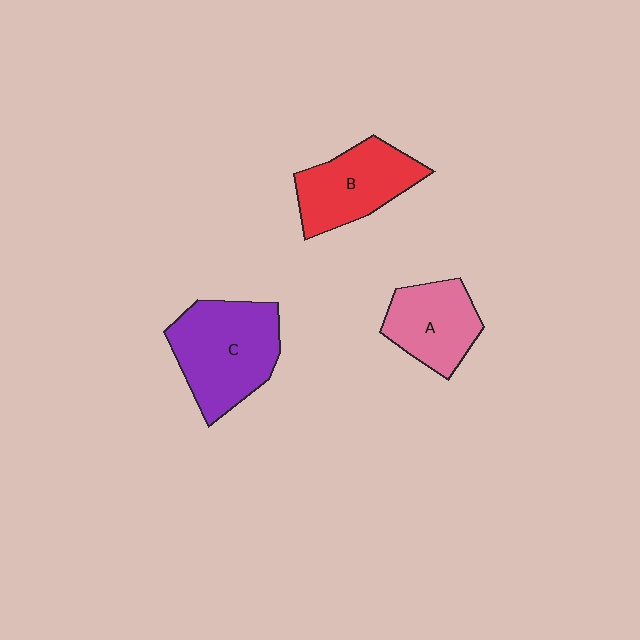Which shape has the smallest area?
Shape A (pink).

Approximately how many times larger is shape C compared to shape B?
Approximately 1.3 times.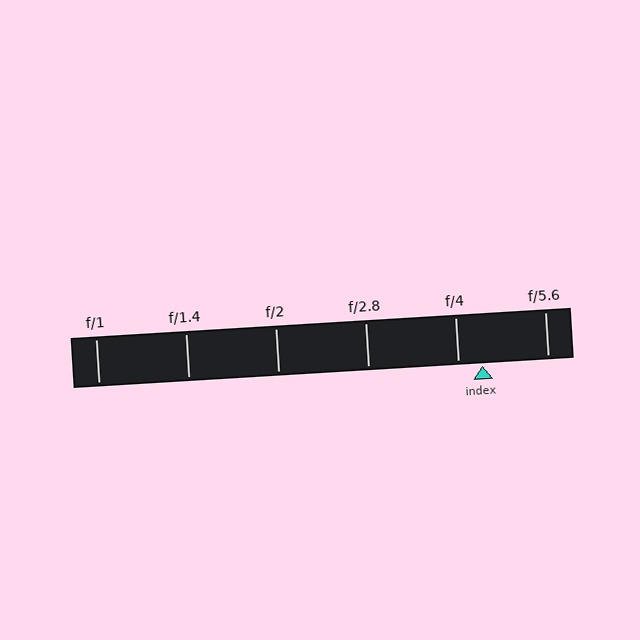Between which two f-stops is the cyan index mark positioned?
The index mark is between f/4 and f/5.6.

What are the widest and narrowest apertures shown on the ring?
The widest aperture shown is f/1 and the narrowest is f/5.6.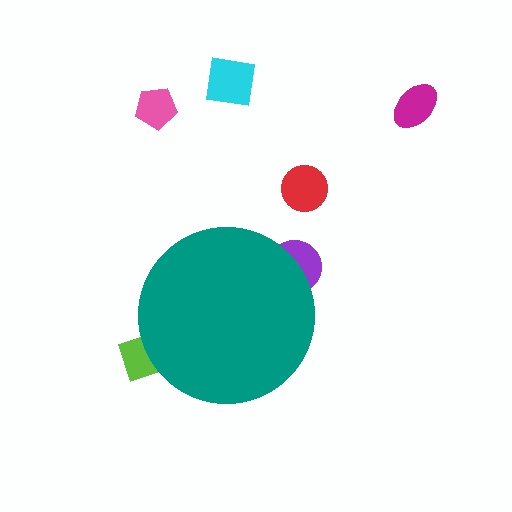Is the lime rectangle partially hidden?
Yes, the lime rectangle is partially hidden behind the teal circle.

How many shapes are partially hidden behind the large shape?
2 shapes are partially hidden.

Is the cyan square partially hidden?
No, the cyan square is fully visible.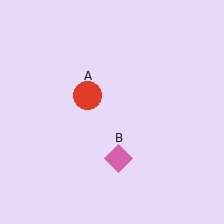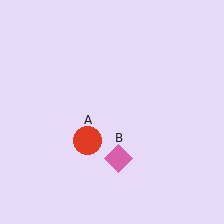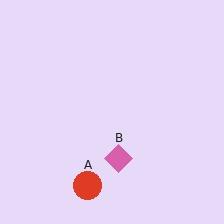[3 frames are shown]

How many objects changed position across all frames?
1 object changed position: red circle (object A).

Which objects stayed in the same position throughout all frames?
Pink diamond (object B) remained stationary.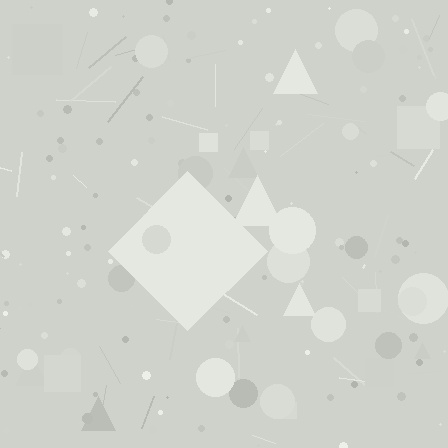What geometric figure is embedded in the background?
A diamond is embedded in the background.